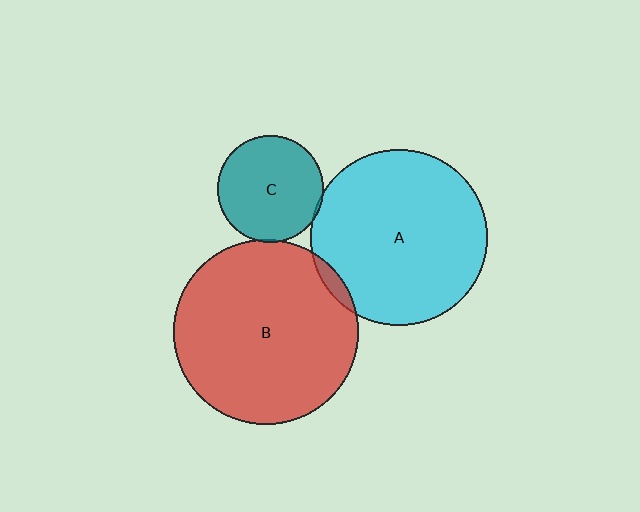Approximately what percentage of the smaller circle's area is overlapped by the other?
Approximately 5%.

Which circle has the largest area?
Circle B (red).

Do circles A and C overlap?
Yes.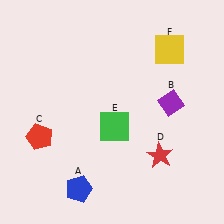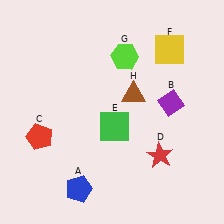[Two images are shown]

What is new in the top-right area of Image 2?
A lime hexagon (G) was added in the top-right area of Image 2.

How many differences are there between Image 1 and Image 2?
There are 2 differences between the two images.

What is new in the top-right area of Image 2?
A brown triangle (H) was added in the top-right area of Image 2.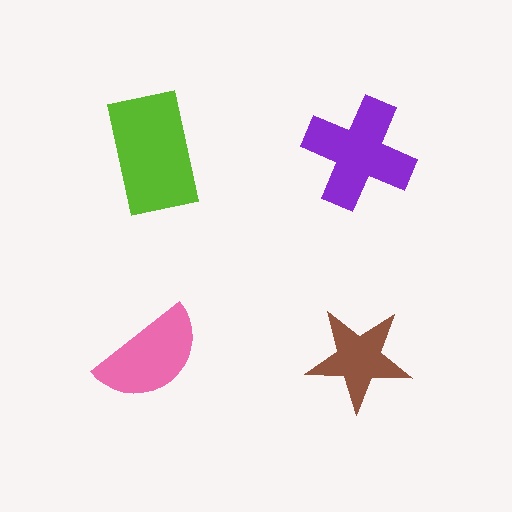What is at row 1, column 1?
A lime rectangle.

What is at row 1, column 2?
A purple cross.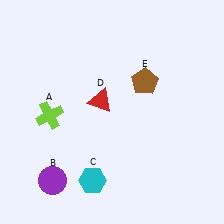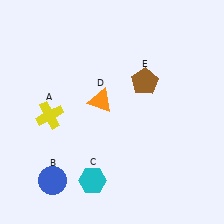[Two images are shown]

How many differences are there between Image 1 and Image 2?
There are 3 differences between the two images.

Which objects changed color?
A changed from lime to yellow. B changed from purple to blue. D changed from red to orange.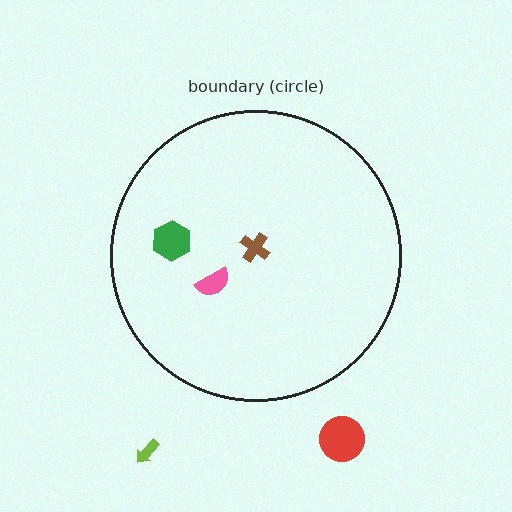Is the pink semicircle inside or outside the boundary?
Inside.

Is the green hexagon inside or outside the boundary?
Inside.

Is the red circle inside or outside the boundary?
Outside.